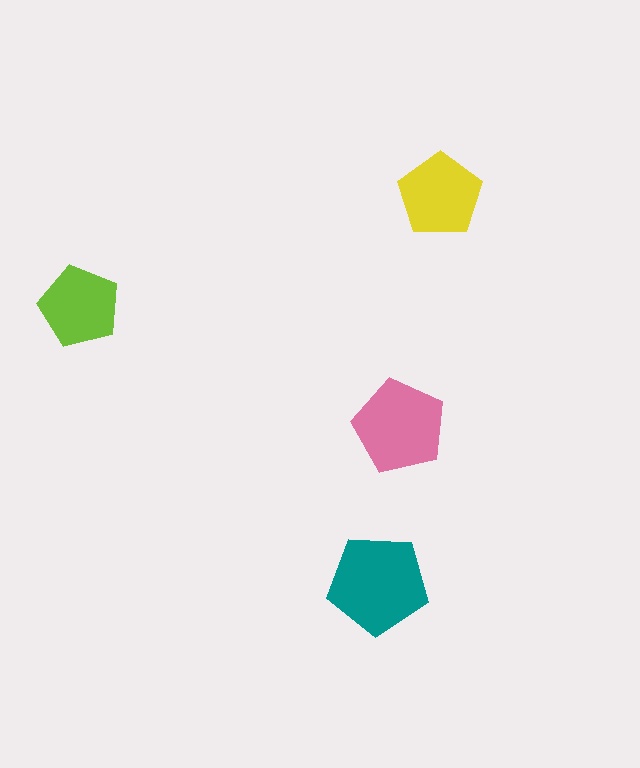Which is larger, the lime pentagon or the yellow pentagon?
The yellow one.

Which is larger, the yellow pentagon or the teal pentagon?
The teal one.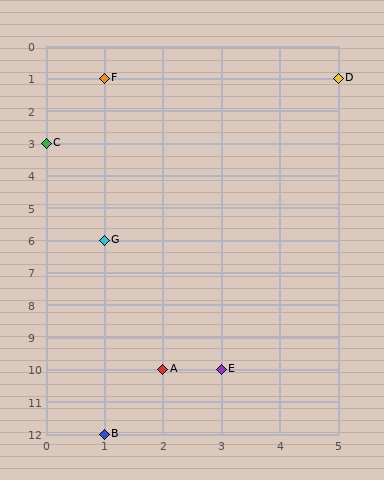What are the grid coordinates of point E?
Point E is at grid coordinates (3, 10).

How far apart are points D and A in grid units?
Points D and A are 3 columns and 9 rows apart (about 9.5 grid units diagonally).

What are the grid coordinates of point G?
Point G is at grid coordinates (1, 6).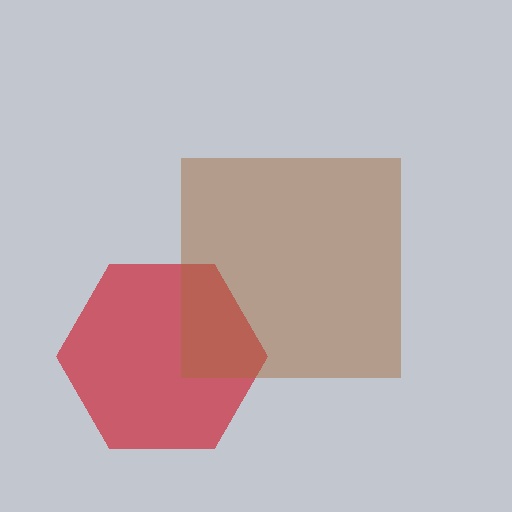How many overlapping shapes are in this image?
There are 2 overlapping shapes in the image.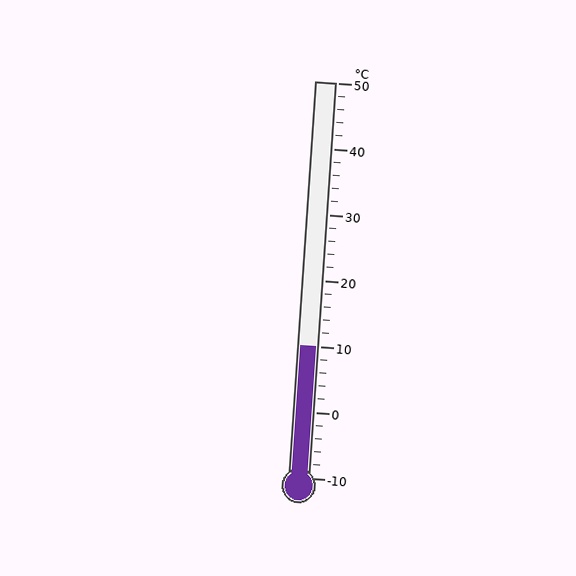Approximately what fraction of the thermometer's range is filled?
The thermometer is filled to approximately 35% of its range.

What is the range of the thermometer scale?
The thermometer scale ranges from -10°C to 50°C.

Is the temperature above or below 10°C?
The temperature is at 10°C.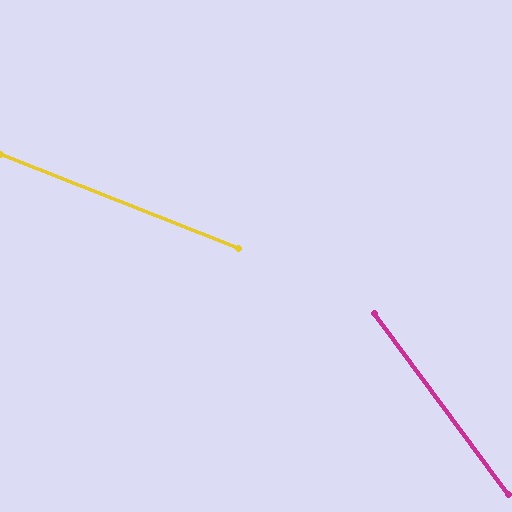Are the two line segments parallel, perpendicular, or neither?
Neither parallel nor perpendicular — they differ by about 32°.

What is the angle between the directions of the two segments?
Approximately 32 degrees.